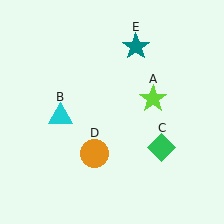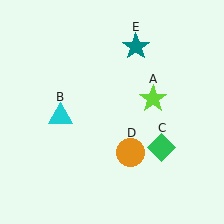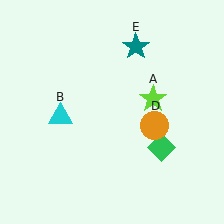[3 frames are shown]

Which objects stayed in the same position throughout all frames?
Lime star (object A) and cyan triangle (object B) and green diamond (object C) and teal star (object E) remained stationary.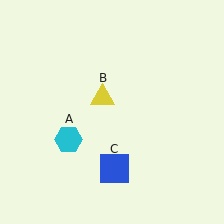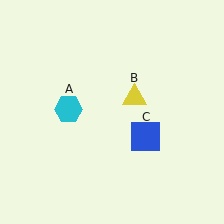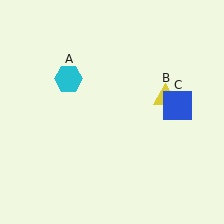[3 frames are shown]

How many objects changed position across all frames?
3 objects changed position: cyan hexagon (object A), yellow triangle (object B), blue square (object C).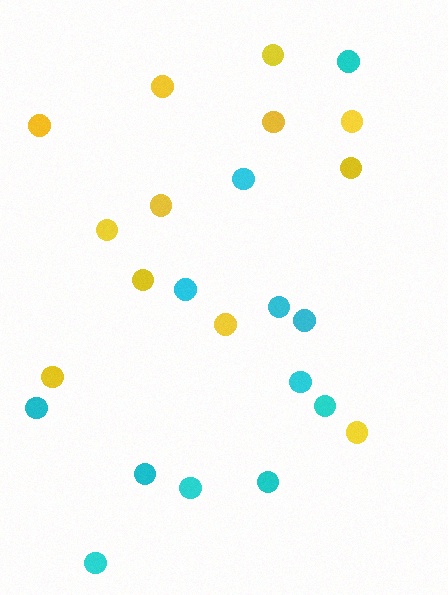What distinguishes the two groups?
There are 2 groups: one group of yellow circles (12) and one group of cyan circles (12).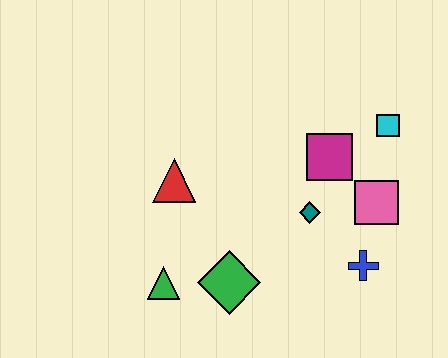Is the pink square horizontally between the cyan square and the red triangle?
Yes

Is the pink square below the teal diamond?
No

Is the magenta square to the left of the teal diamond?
No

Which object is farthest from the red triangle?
The cyan square is farthest from the red triangle.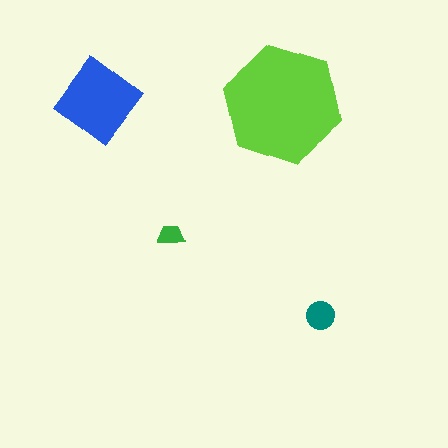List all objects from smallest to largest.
The green trapezoid, the teal circle, the blue diamond, the lime hexagon.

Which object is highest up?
The blue diamond is topmost.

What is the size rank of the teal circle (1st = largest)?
3rd.